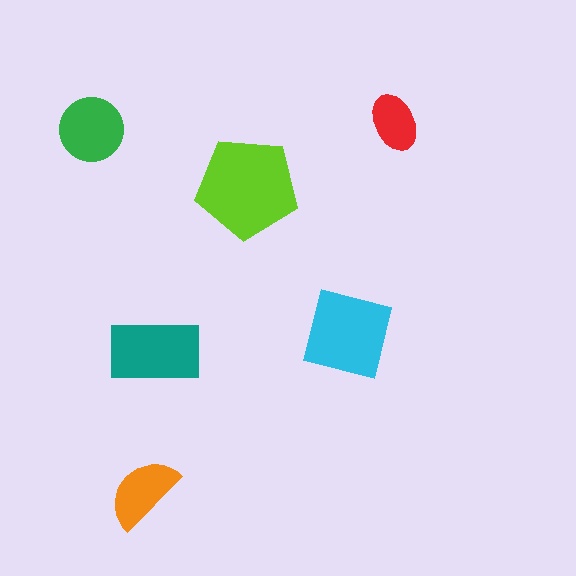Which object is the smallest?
The red ellipse.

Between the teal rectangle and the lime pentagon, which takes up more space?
The lime pentagon.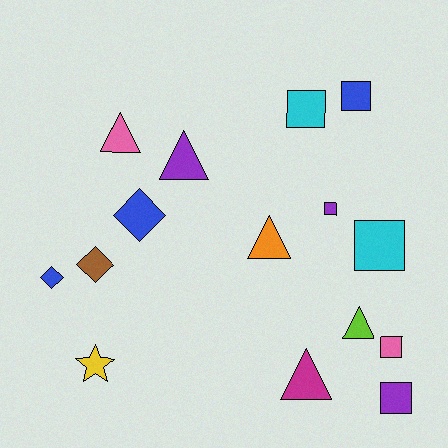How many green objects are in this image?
There are no green objects.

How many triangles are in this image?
There are 5 triangles.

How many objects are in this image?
There are 15 objects.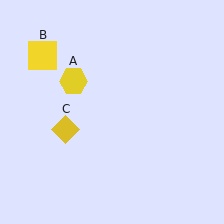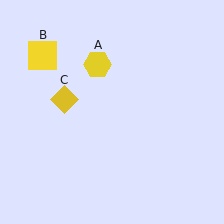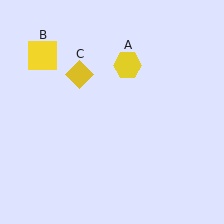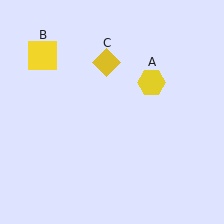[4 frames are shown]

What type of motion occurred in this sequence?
The yellow hexagon (object A), yellow diamond (object C) rotated clockwise around the center of the scene.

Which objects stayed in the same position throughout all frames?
Yellow square (object B) remained stationary.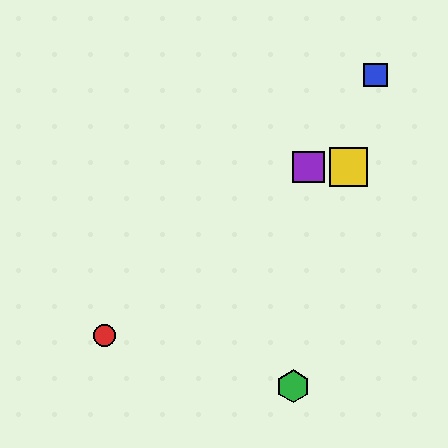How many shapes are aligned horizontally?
2 shapes (the yellow square, the purple square) are aligned horizontally.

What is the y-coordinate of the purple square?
The purple square is at y≈167.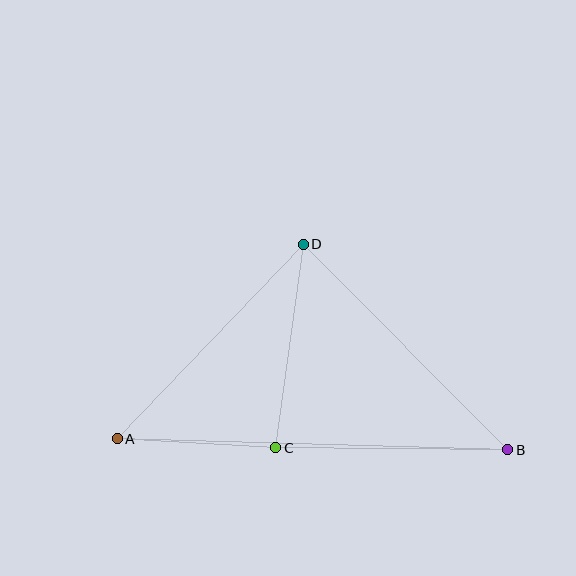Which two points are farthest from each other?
Points A and B are farthest from each other.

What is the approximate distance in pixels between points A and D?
The distance between A and D is approximately 269 pixels.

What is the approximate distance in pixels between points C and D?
The distance between C and D is approximately 206 pixels.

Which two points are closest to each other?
Points A and C are closest to each other.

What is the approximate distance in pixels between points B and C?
The distance between B and C is approximately 232 pixels.